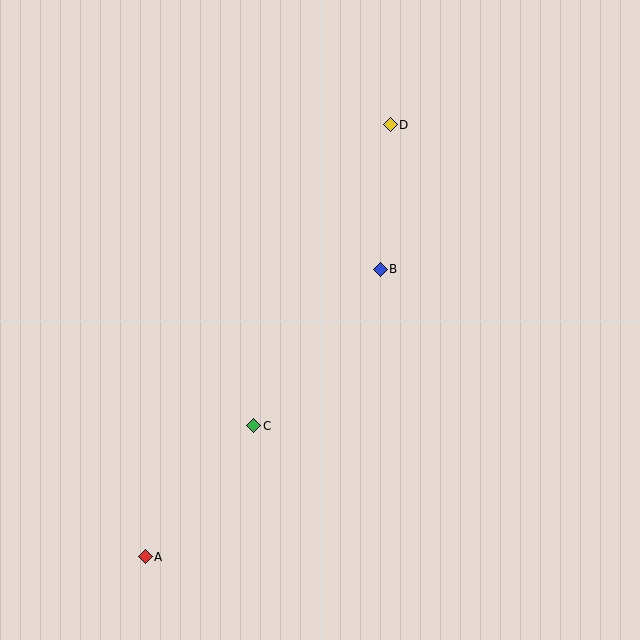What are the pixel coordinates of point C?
Point C is at (254, 426).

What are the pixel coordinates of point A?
Point A is at (145, 557).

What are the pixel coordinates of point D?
Point D is at (390, 125).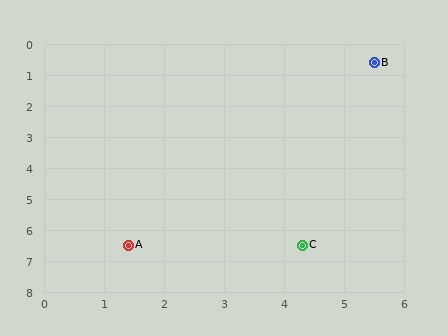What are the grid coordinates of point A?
Point A is at approximately (1.4, 6.5).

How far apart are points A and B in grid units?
Points A and B are about 7.2 grid units apart.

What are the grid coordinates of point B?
Point B is at approximately (5.5, 0.6).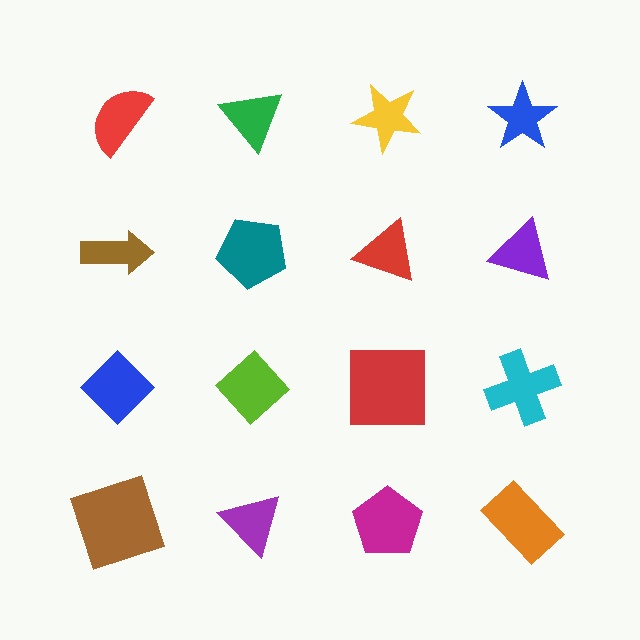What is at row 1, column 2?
A green triangle.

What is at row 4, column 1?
A brown square.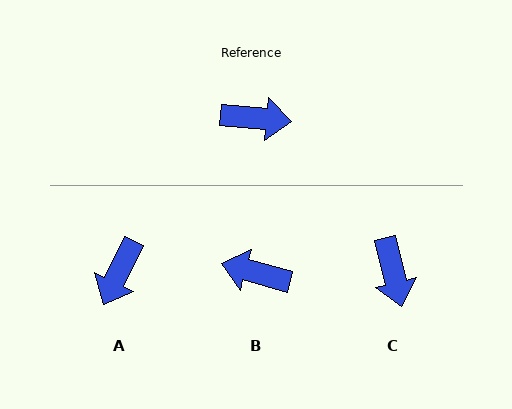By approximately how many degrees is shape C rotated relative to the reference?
Approximately 71 degrees clockwise.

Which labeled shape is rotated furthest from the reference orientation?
B, about 170 degrees away.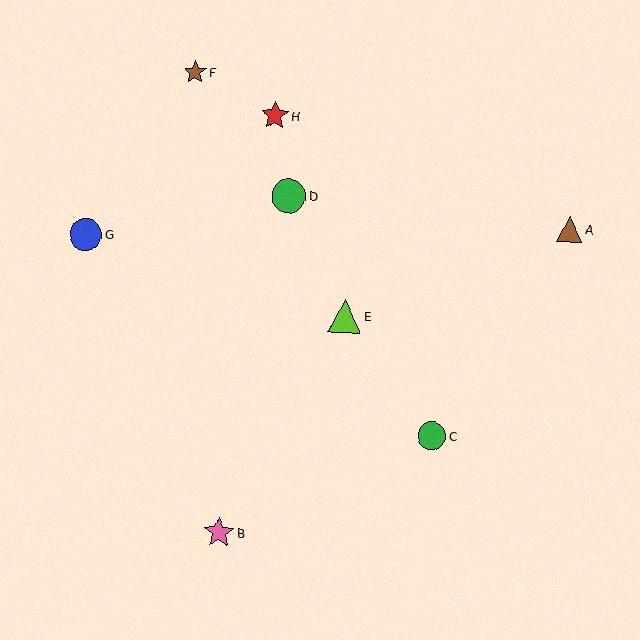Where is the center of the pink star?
The center of the pink star is at (219, 532).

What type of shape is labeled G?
Shape G is a blue circle.